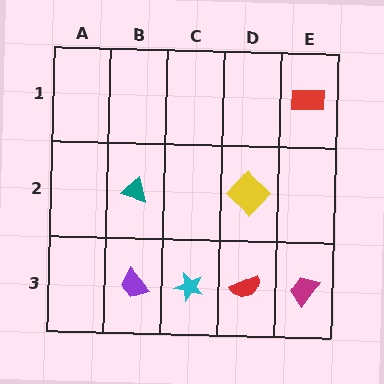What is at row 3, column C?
A cyan star.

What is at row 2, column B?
A teal triangle.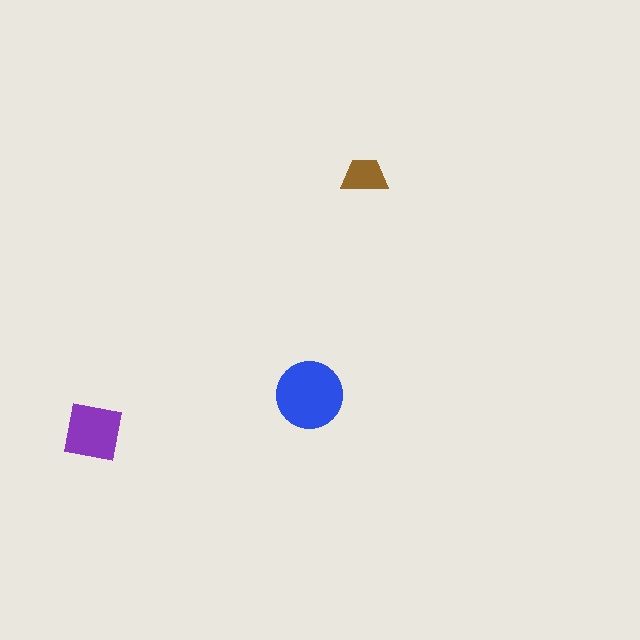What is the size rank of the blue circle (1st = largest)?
1st.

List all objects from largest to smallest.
The blue circle, the purple square, the brown trapezoid.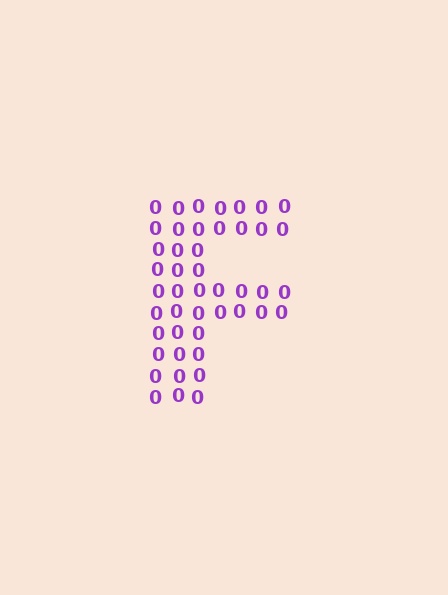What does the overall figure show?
The overall figure shows the letter F.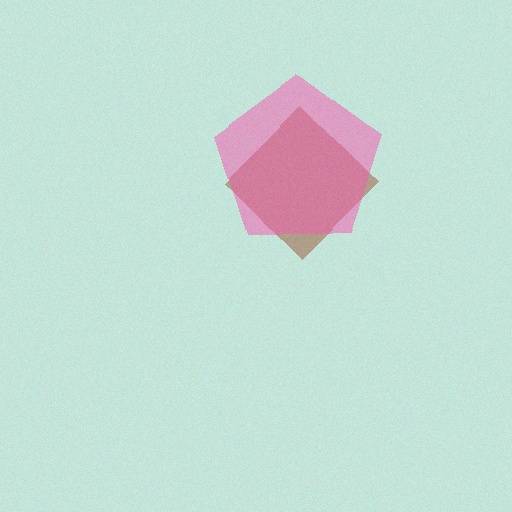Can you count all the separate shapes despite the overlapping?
Yes, there are 2 separate shapes.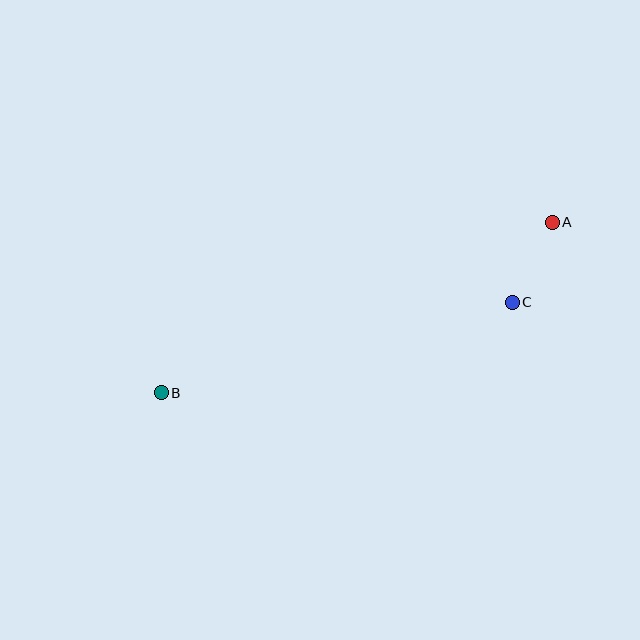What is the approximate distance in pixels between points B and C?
The distance between B and C is approximately 363 pixels.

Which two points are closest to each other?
Points A and C are closest to each other.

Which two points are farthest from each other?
Points A and B are farthest from each other.